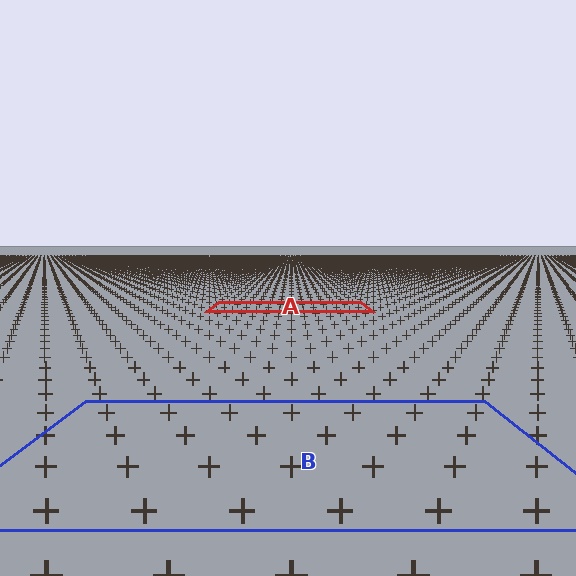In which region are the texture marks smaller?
The texture marks are smaller in region A, because it is farther away.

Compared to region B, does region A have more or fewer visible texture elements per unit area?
Region A has more texture elements per unit area — they are packed more densely because it is farther away.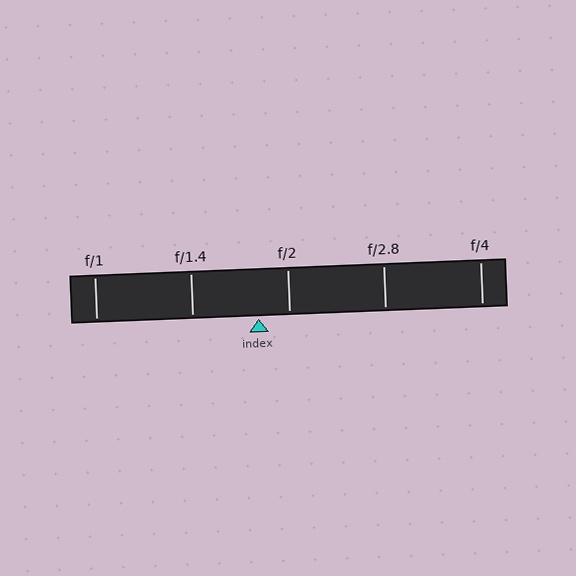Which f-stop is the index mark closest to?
The index mark is closest to f/2.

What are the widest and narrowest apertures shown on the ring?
The widest aperture shown is f/1 and the narrowest is f/4.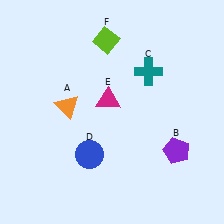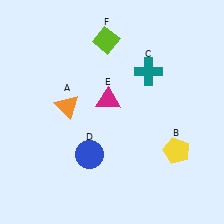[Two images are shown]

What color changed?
The pentagon (B) changed from purple in Image 1 to yellow in Image 2.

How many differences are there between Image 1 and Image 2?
There is 1 difference between the two images.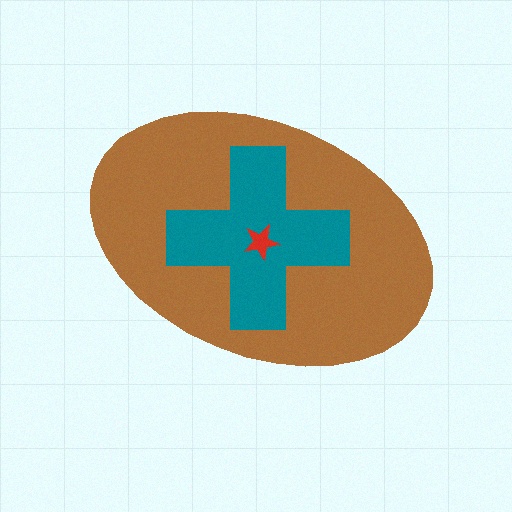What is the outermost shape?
The brown ellipse.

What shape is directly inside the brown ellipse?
The teal cross.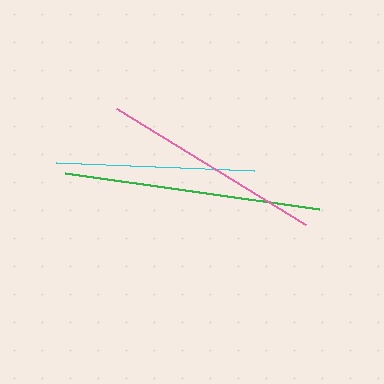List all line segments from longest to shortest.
From longest to shortest: green, pink, cyan.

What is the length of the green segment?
The green segment is approximately 257 pixels long.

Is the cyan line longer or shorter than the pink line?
The pink line is longer than the cyan line.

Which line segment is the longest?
The green line is the longest at approximately 257 pixels.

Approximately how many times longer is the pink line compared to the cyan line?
The pink line is approximately 1.1 times the length of the cyan line.